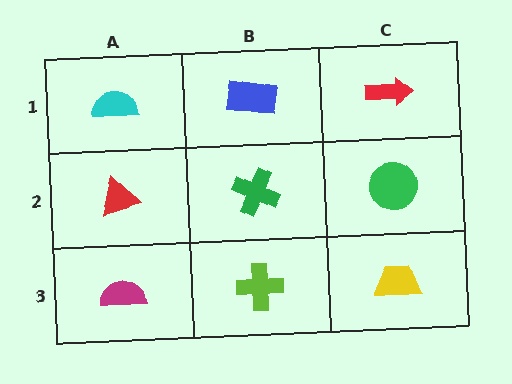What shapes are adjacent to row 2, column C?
A red arrow (row 1, column C), a yellow trapezoid (row 3, column C), a green cross (row 2, column B).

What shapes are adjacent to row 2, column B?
A blue rectangle (row 1, column B), a lime cross (row 3, column B), a red triangle (row 2, column A), a green circle (row 2, column C).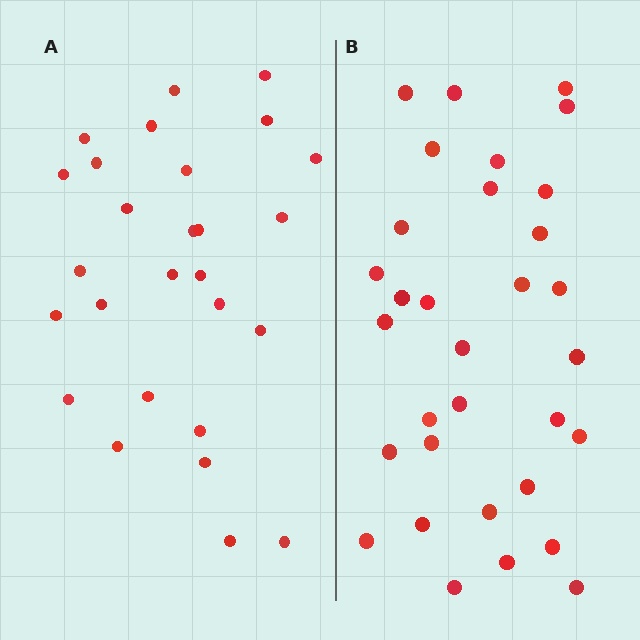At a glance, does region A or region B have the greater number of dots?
Region B (the right region) has more dots.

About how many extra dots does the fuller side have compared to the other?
Region B has about 5 more dots than region A.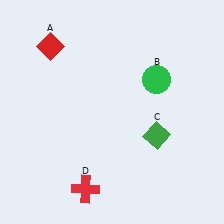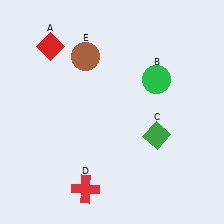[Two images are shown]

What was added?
A brown circle (E) was added in Image 2.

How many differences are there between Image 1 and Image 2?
There is 1 difference between the two images.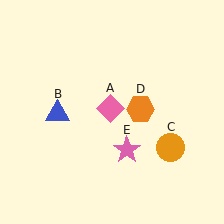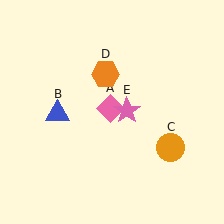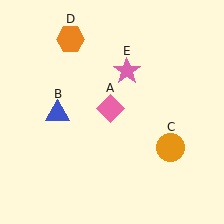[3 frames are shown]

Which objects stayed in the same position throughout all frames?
Pink diamond (object A) and blue triangle (object B) and orange circle (object C) remained stationary.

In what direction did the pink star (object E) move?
The pink star (object E) moved up.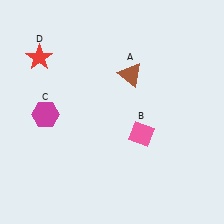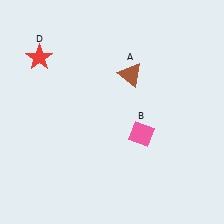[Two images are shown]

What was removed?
The magenta hexagon (C) was removed in Image 2.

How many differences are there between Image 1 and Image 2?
There is 1 difference between the two images.